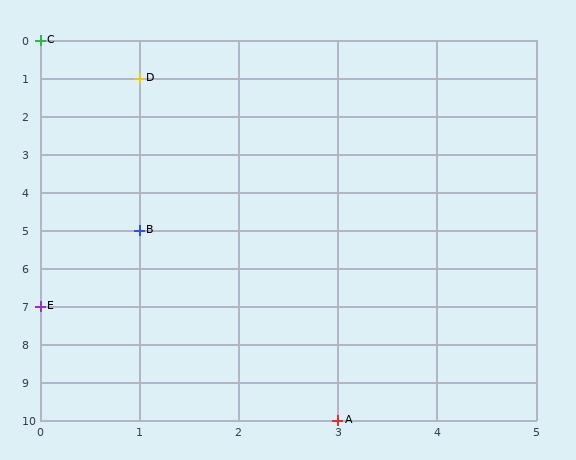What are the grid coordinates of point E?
Point E is at grid coordinates (0, 7).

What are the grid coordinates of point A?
Point A is at grid coordinates (3, 10).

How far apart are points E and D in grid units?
Points E and D are 1 column and 6 rows apart (about 6.1 grid units diagonally).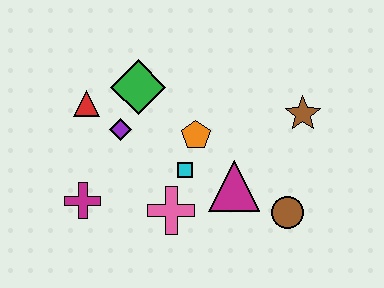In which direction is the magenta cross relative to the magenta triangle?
The magenta cross is to the left of the magenta triangle.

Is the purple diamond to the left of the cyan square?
Yes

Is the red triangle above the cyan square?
Yes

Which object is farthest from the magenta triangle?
The red triangle is farthest from the magenta triangle.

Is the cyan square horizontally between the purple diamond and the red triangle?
No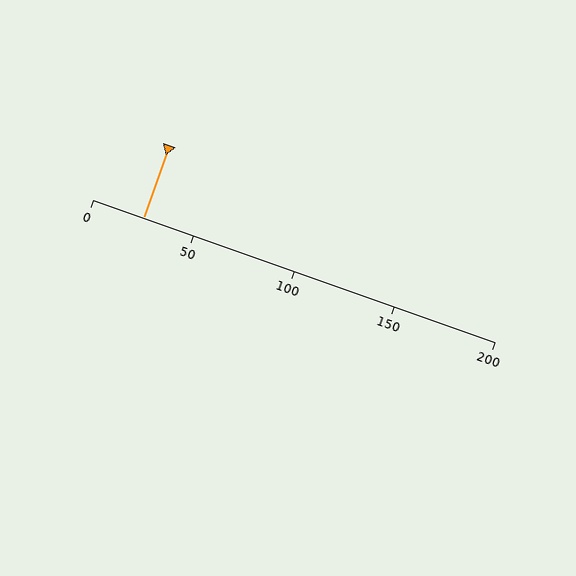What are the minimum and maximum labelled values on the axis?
The axis runs from 0 to 200.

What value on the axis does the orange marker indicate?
The marker indicates approximately 25.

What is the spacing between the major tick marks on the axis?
The major ticks are spaced 50 apart.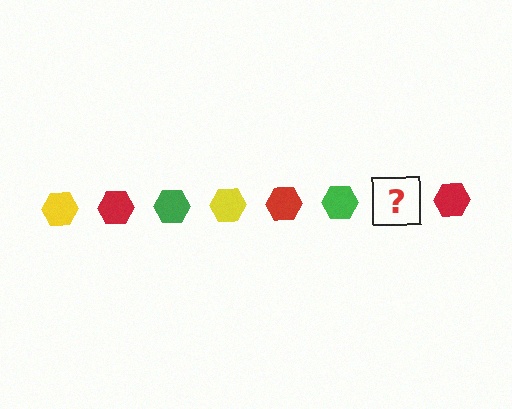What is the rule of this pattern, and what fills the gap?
The rule is that the pattern cycles through yellow, red, green hexagons. The gap should be filled with a yellow hexagon.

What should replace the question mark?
The question mark should be replaced with a yellow hexagon.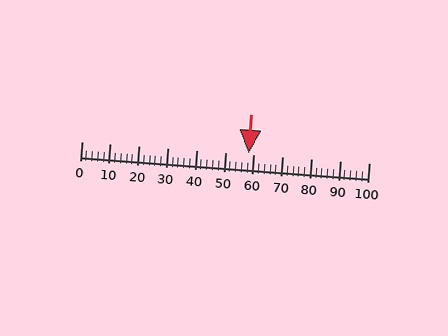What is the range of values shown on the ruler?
The ruler shows values from 0 to 100.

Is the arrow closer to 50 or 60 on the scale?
The arrow is closer to 60.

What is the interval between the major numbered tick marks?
The major tick marks are spaced 10 units apart.